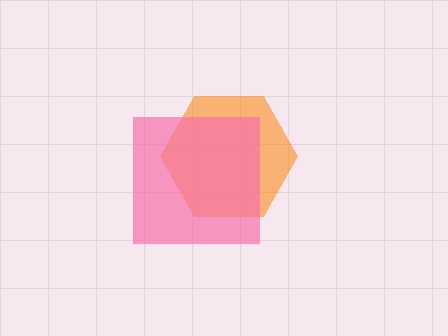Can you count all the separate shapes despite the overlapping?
Yes, there are 2 separate shapes.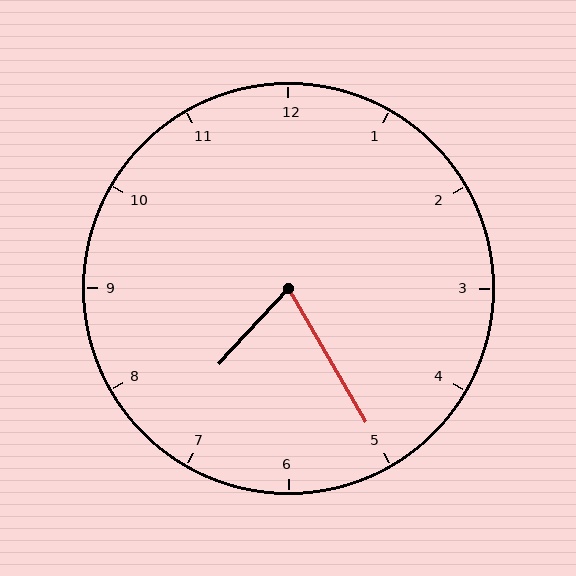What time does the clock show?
7:25.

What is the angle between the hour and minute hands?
Approximately 72 degrees.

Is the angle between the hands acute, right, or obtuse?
It is acute.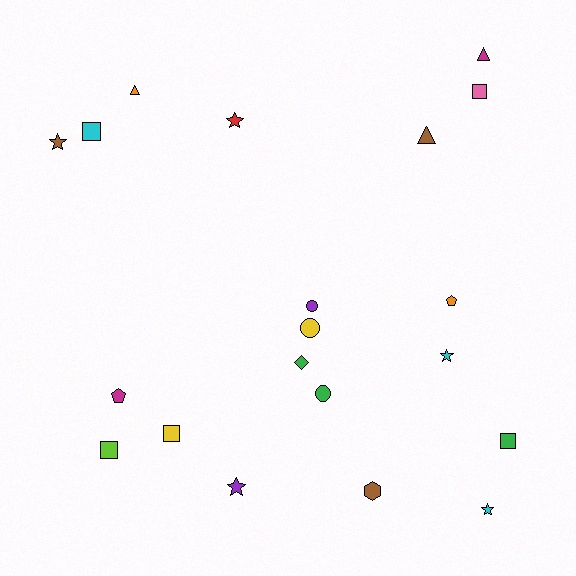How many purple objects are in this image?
There are 2 purple objects.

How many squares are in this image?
There are 5 squares.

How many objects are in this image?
There are 20 objects.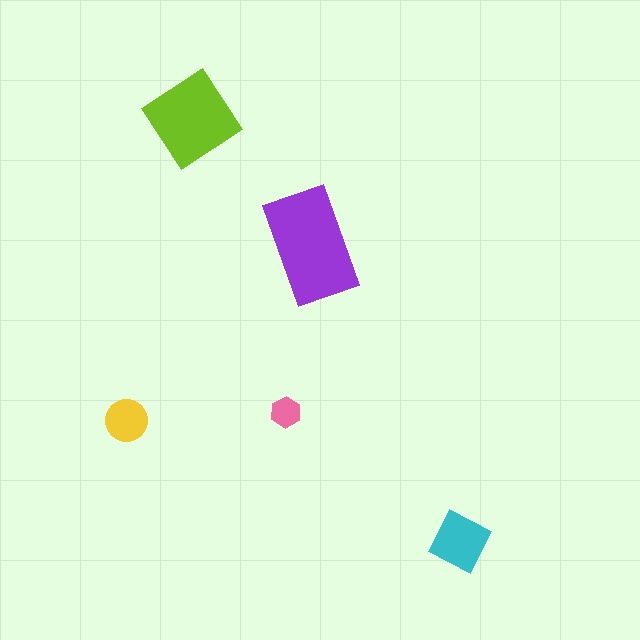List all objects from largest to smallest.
The purple rectangle, the lime diamond, the cyan diamond, the yellow circle, the pink hexagon.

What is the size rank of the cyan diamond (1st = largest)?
3rd.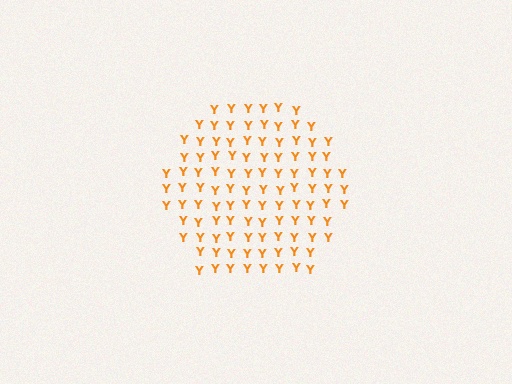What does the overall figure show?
The overall figure shows a hexagon.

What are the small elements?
The small elements are letter Y's.